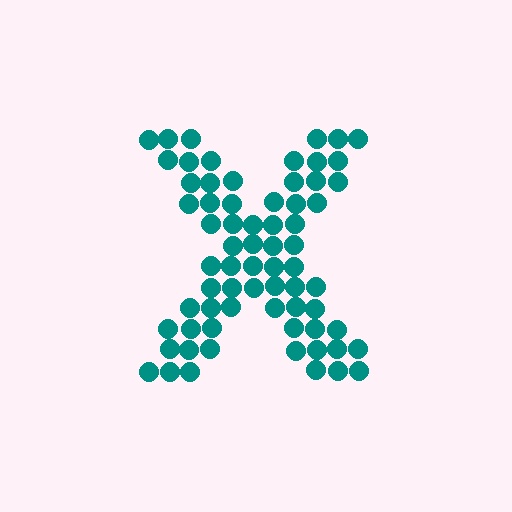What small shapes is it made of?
It is made of small circles.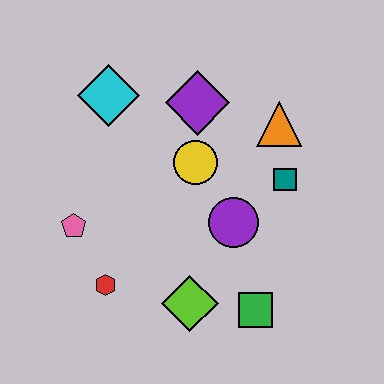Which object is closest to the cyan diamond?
The purple diamond is closest to the cyan diamond.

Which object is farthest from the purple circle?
The cyan diamond is farthest from the purple circle.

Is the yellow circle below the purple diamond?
Yes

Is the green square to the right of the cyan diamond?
Yes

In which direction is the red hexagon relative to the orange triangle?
The red hexagon is to the left of the orange triangle.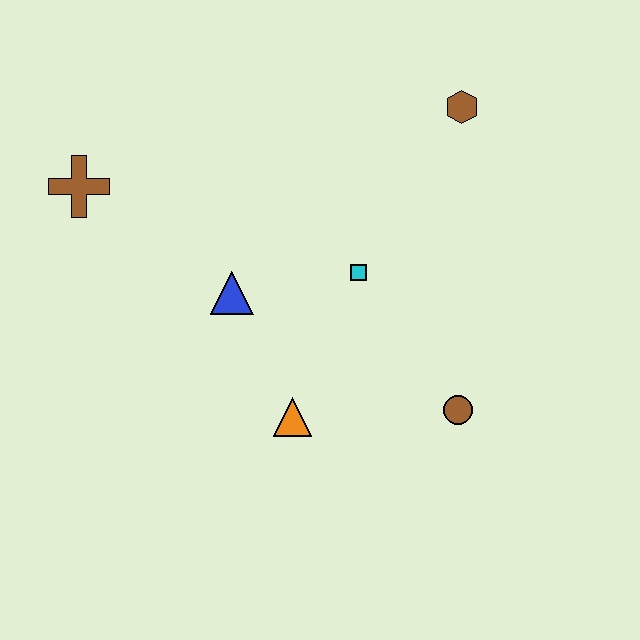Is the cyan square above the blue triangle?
Yes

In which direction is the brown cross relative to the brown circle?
The brown cross is to the left of the brown circle.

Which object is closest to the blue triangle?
The cyan square is closest to the blue triangle.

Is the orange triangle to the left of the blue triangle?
No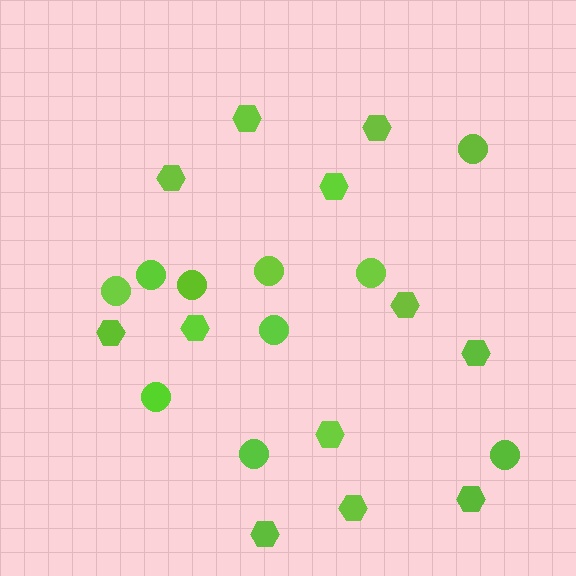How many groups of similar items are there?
There are 2 groups: one group of hexagons (12) and one group of circles (10).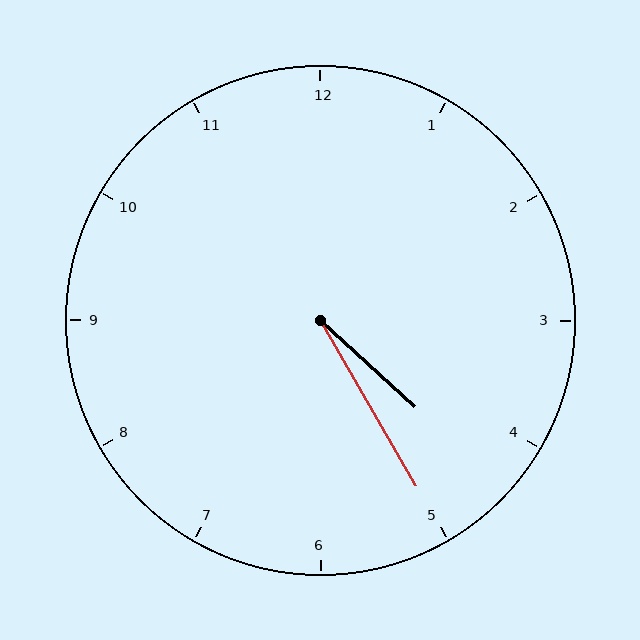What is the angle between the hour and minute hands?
Approximately 18 degrees.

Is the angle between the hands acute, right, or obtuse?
It is acute.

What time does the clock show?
4:25.